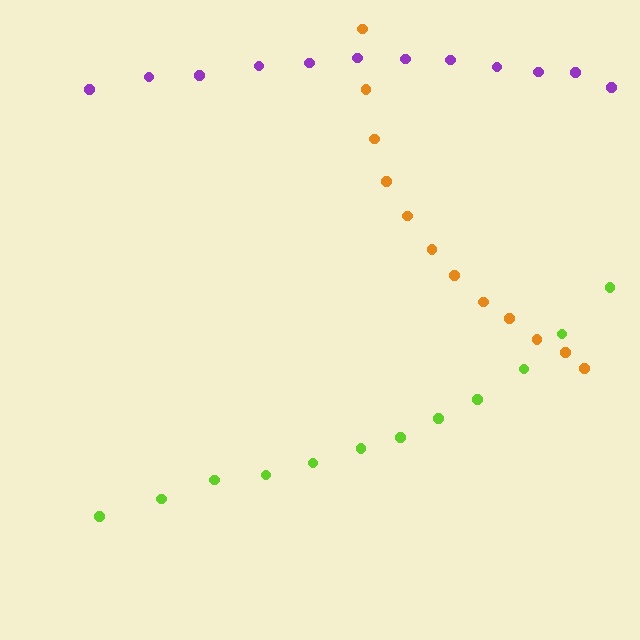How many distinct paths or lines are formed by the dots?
There are 3 distinct paths.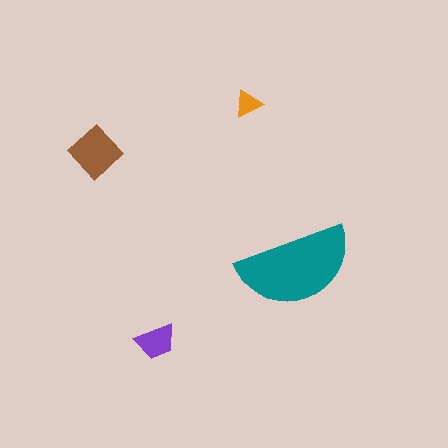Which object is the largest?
The teal semicircle.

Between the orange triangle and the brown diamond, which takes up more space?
The brown diamond.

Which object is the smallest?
The orange triangle.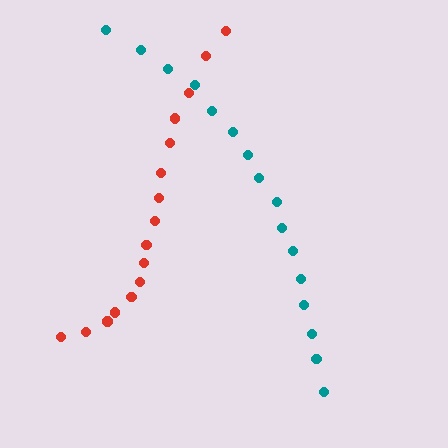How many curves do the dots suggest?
There are 2 distinct paths.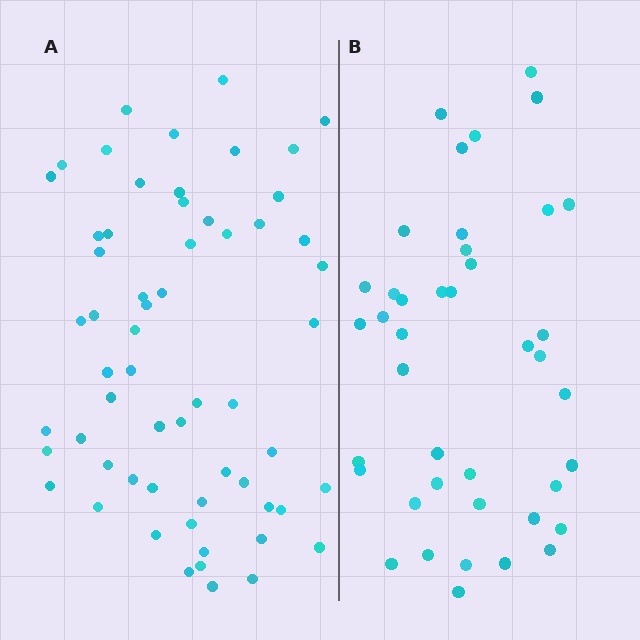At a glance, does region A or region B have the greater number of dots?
Region A (the left region) has more dots.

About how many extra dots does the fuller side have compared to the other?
Region A has approximately 20 more dots than region B.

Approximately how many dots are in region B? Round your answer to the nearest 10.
About 40 dots. (The exact count is 41, which rounds to 40.)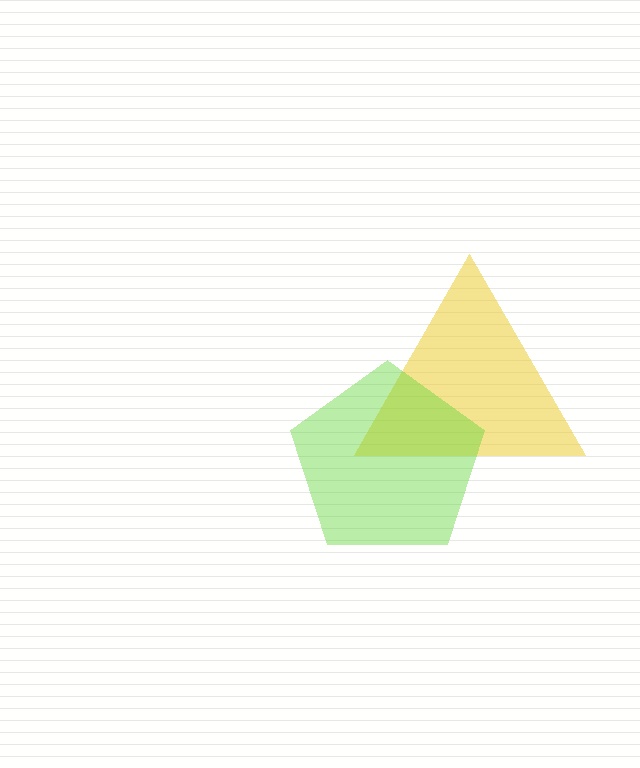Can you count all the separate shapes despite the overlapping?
Yes, there are 2 separate shapes.